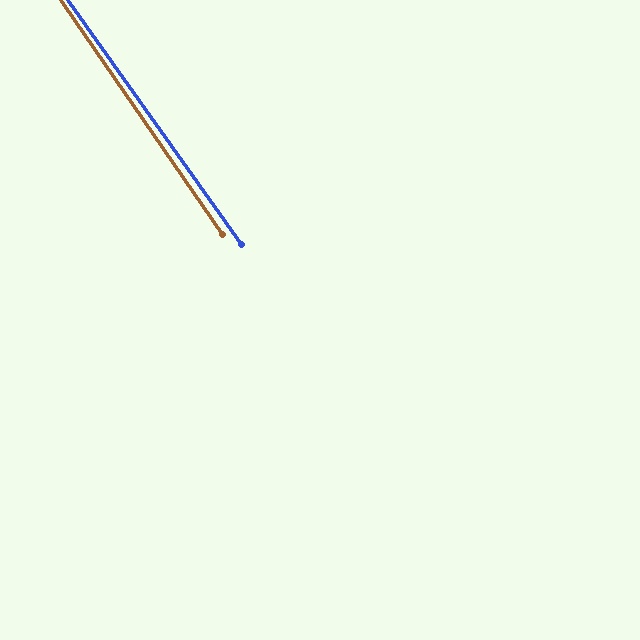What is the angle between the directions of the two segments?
Approximately 1 degree.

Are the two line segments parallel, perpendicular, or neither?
Parallel — their directions differ by only 0.8°.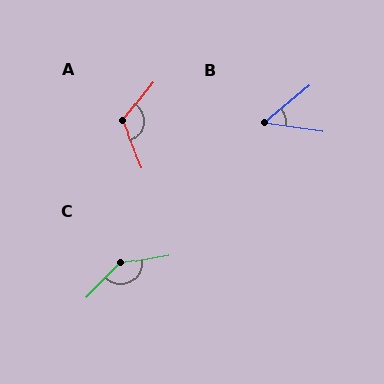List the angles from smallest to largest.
B (48°), A (119°), C (144°).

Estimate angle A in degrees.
Approximately 119 degrees.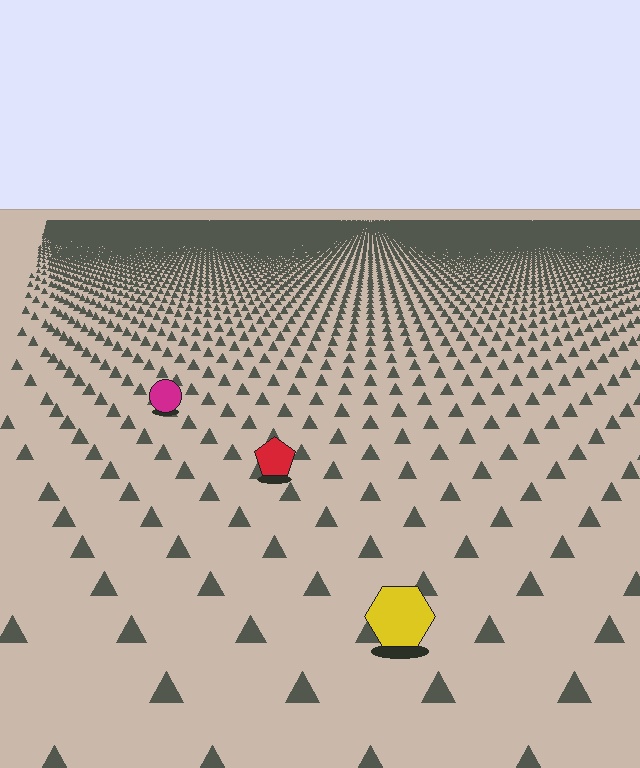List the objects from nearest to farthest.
From nearest to farthest: the yellow hexagon, the red pentagon, the magenta circle.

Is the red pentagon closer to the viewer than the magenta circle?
Yes. The red pentagon is closer — you can tell from the texture gradient: the ground texture is coarser near it.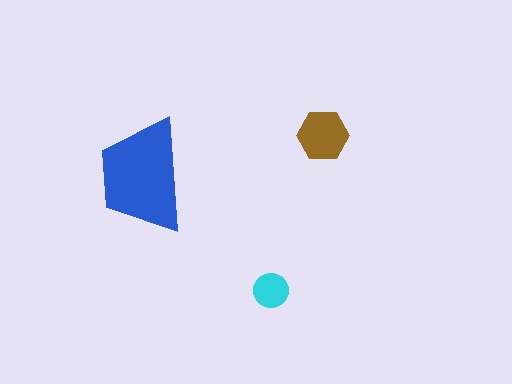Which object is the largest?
The blue trapezoid.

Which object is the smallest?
The cyan circle.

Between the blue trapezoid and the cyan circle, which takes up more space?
The blue trapezoid.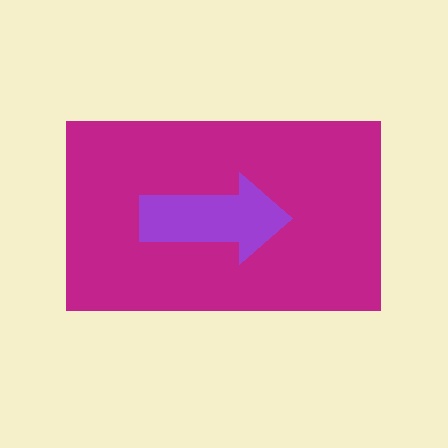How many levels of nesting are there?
2.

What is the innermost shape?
The purple arrow.